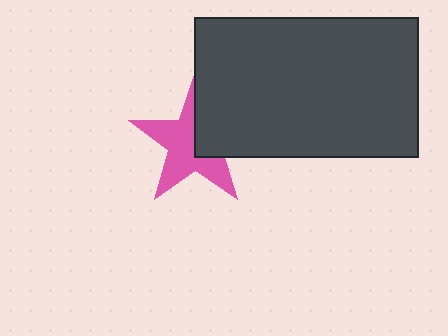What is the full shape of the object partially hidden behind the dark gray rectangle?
The partially hidden object is a pink star.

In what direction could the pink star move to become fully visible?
The pink star could move left. That would shift it out from behind the dark gray rectangle entirely.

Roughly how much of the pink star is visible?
About half of it is visible (roughly 62%).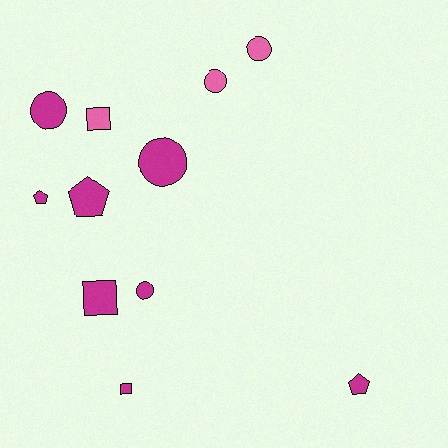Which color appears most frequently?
Magenta, with 8 objects.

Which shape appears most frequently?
Circle, with 5 objects.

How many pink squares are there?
There is 1 pink square.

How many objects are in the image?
There are 11 objects.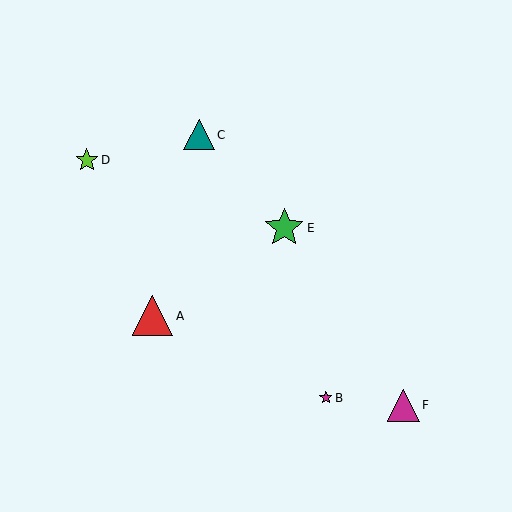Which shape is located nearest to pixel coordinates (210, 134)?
The teal triangle (labeled C) at (199, 135) is nearest to that location.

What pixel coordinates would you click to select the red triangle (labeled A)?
Click at (153, 316) to select the red triangle A.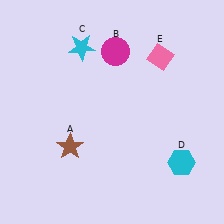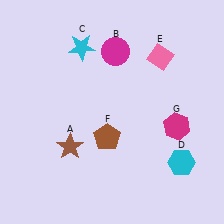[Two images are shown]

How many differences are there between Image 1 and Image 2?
There are 2 differences between the two images.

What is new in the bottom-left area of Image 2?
A brown pentagon (F) was added in the bottom-left area of Image 2.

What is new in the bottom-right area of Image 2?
A magenta hexagon (G) was added in the bottom-right area of Image 2.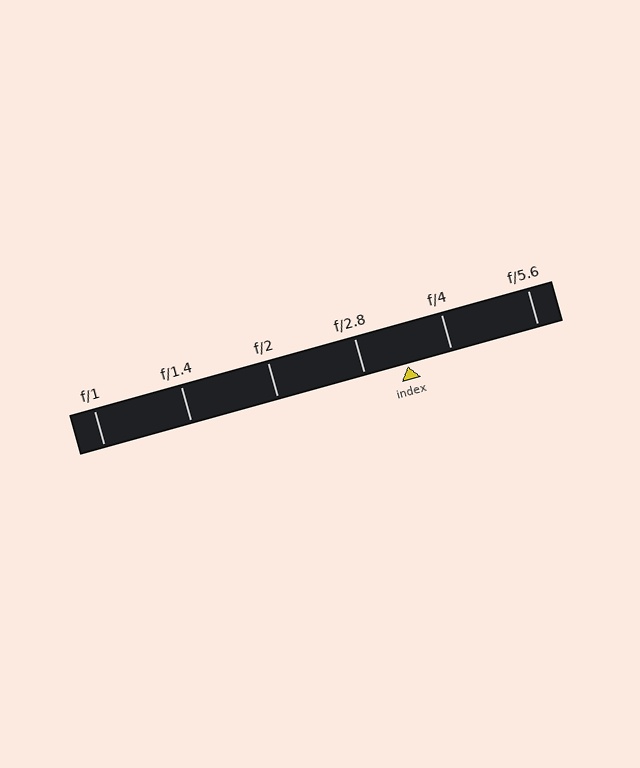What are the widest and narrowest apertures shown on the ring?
The widest aperture shown is f/1 and the narrowest is f/5.6.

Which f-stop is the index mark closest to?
The index mark is closest to f/2.8.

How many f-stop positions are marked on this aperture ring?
There are 6 f-stop positions marked.